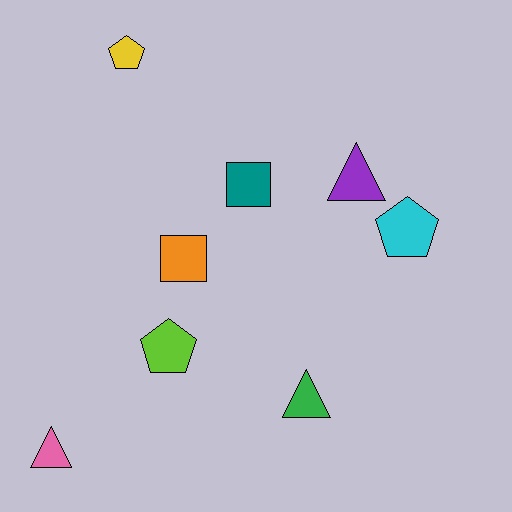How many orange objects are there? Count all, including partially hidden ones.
There is 1 orange object.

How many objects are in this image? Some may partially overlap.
There are 8 objects.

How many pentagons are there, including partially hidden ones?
There are 3 pentagons.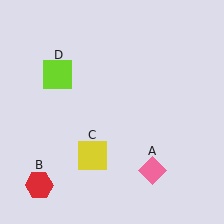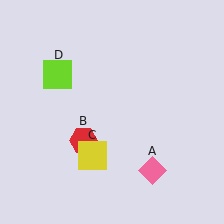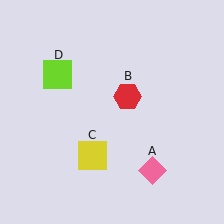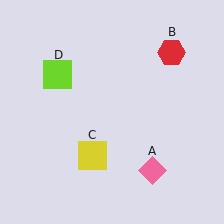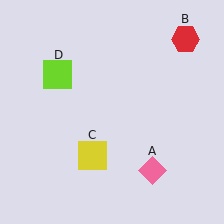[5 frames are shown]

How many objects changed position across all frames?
1 object changed position: red hexagon (object B).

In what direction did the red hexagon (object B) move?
The red hexagon (object B) moved up and to the right.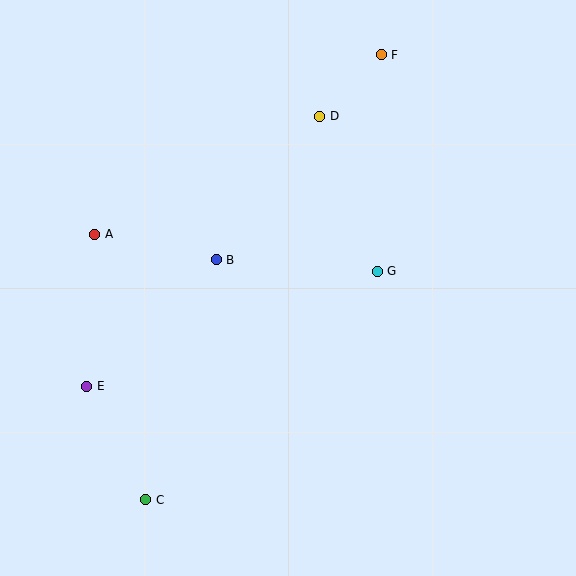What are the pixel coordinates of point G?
Point G is at (377, 271).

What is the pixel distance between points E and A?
The distance between E and A is 153 pixels.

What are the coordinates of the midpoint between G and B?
The midpoint between G and B is at (297, 266).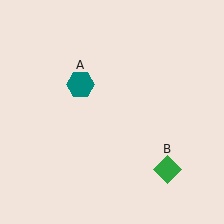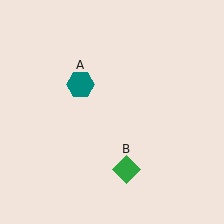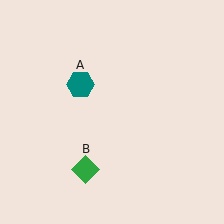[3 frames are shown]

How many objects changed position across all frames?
1 object changed position: green diamond (object B).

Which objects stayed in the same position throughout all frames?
Teal hexagon (object A) remained stationary.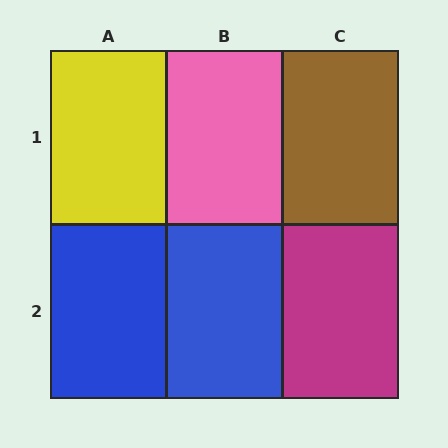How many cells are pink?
1 cell is pink.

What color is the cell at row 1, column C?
Brown.